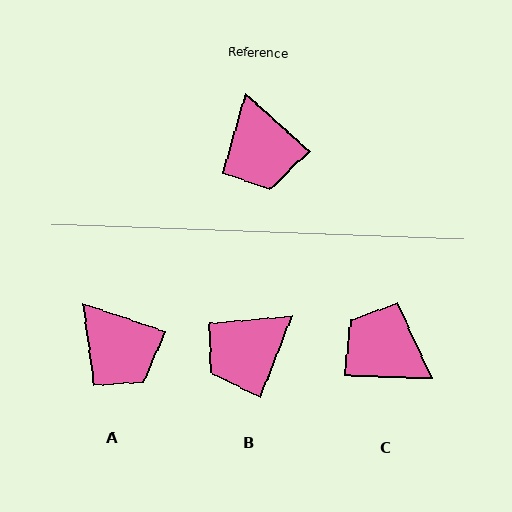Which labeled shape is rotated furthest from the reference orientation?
C, about 139 degrees away.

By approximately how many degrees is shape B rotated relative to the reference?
Approximately 69 degrees clockwise.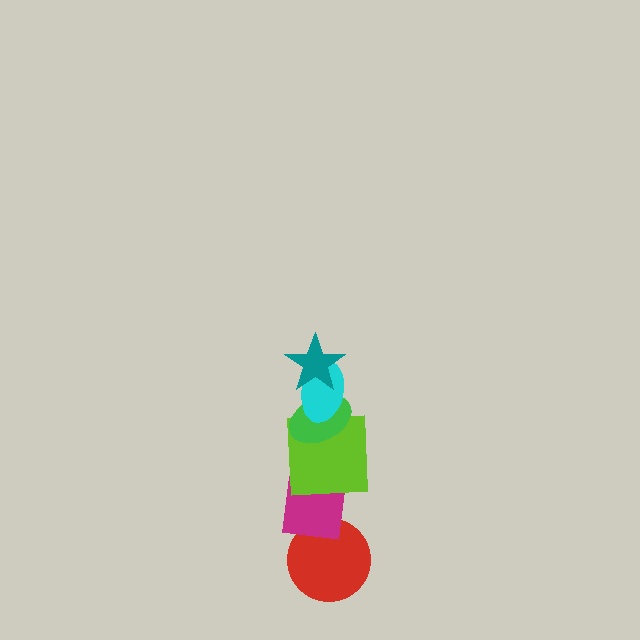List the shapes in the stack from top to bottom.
From top to bottom: the teal star, the cyan ellipse, the green ellipse, the lime square, the magenta square, the red circle.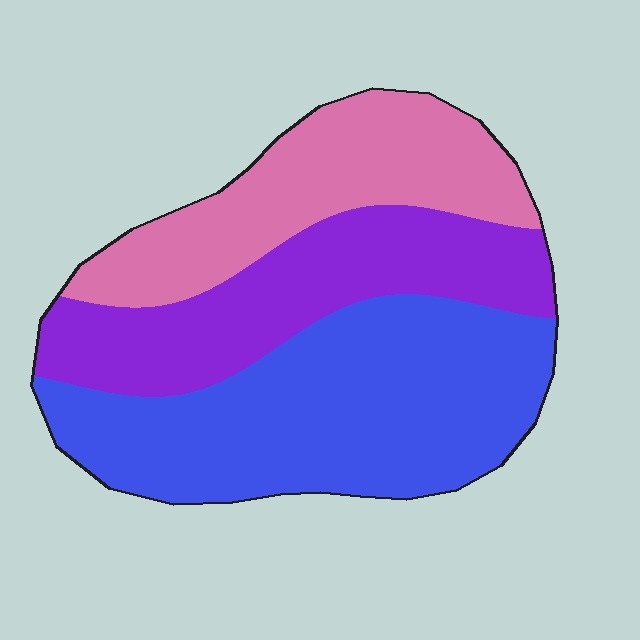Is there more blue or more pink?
Blue.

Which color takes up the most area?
Blue, at roughly 45%.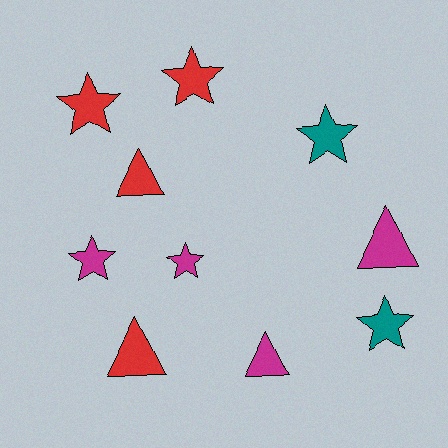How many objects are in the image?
There are 10 objects.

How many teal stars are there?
There are 2 teal stars.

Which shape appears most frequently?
Star, with 6 objects.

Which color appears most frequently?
Magenta, with 4 objects.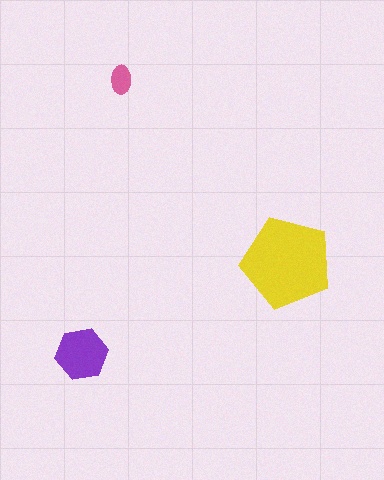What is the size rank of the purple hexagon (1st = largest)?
2nd.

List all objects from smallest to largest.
The pink ellipse, the purple hexagon, the yellow pentagon.